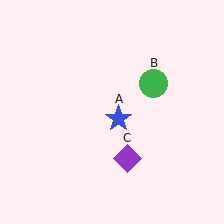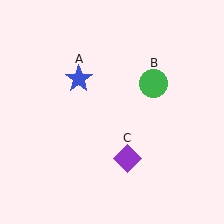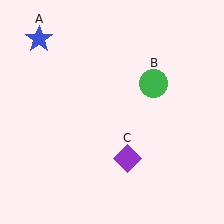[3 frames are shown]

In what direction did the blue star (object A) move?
The blue star (object A) moved up and to the left.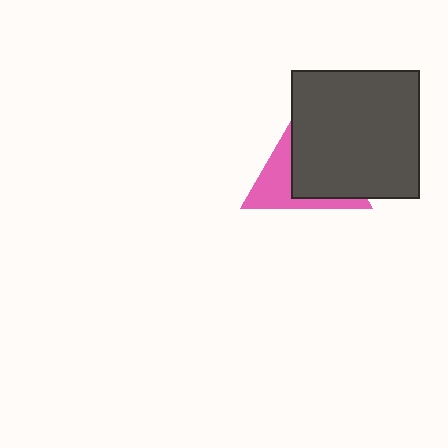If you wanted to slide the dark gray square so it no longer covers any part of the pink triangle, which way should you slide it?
Slide it right — that is the most direct way to separate the two shapes.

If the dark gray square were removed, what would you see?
You would see the complete pink triangle.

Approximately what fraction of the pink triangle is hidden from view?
Roughly 60% of the pink triangle is hidden behind the dark gray square.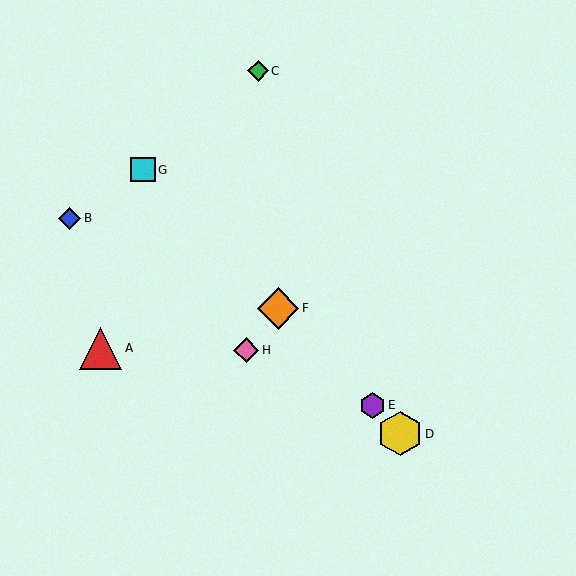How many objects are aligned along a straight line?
4 objects (D, E, F, G) are aligned along a straight line.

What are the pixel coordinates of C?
Object C is at (258, 71).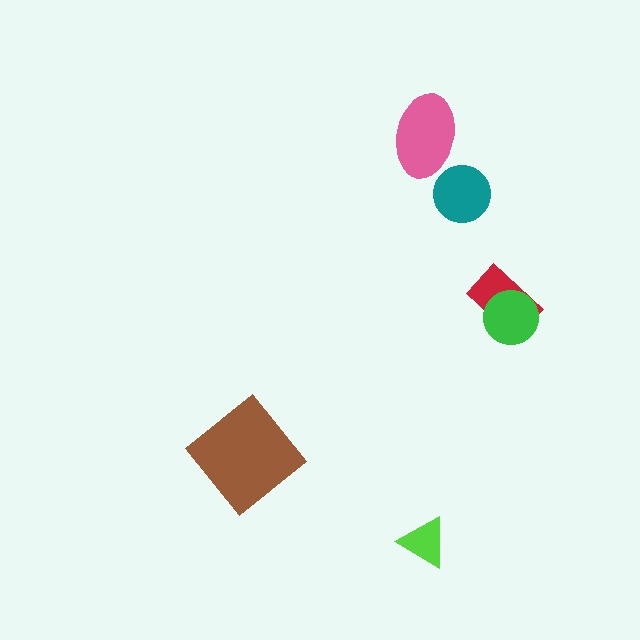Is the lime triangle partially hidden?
No, no other shape covers it.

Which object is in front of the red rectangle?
The green circle is in front of the red rectangle.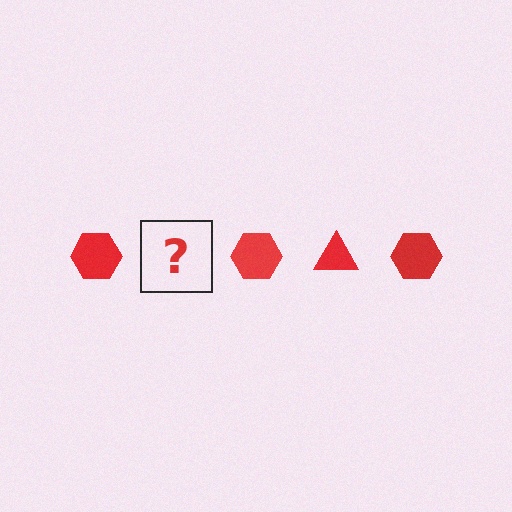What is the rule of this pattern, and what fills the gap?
The rule is that the pattern cycles through hexagon, triangle shapes in red. The gap should be filled with a red triangle.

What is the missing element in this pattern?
The missing element is a red triangle.